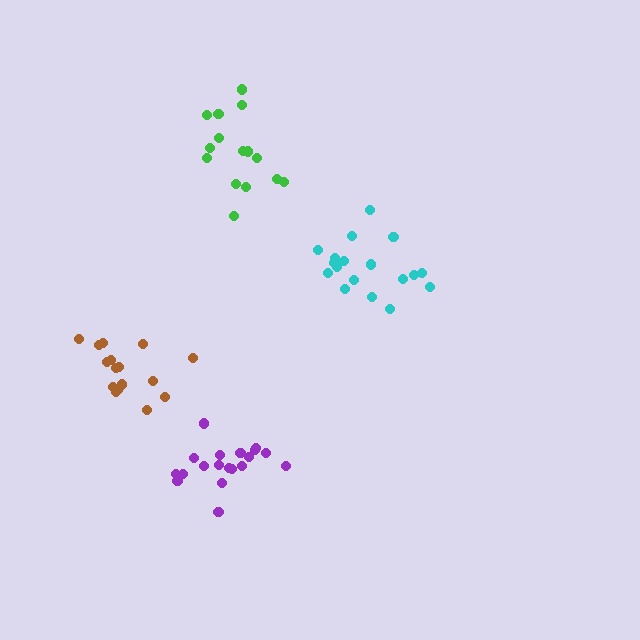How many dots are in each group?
Group 1: 18 dots, Group 2: 16 dots, Group 3: 19 dots, Group 4: 15 dots (68 total).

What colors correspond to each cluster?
The clusters are colored: cyan, brown, purple, green.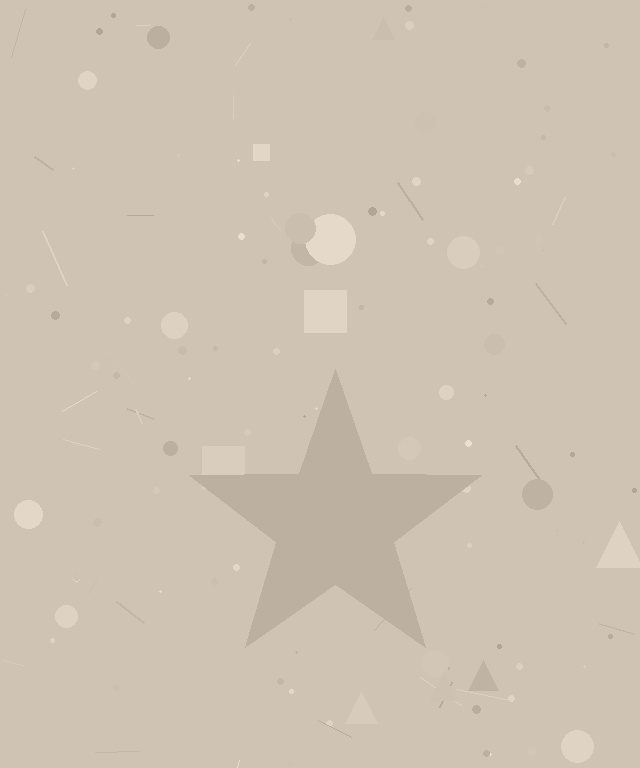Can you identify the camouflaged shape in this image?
The camouflaged shape is a star.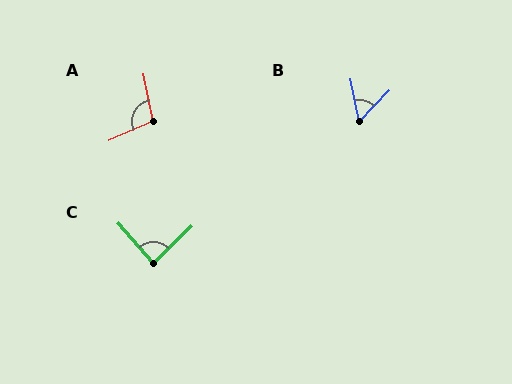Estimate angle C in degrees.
Approximately 87 degrees.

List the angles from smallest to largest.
B (54°), C (87°), A (103°).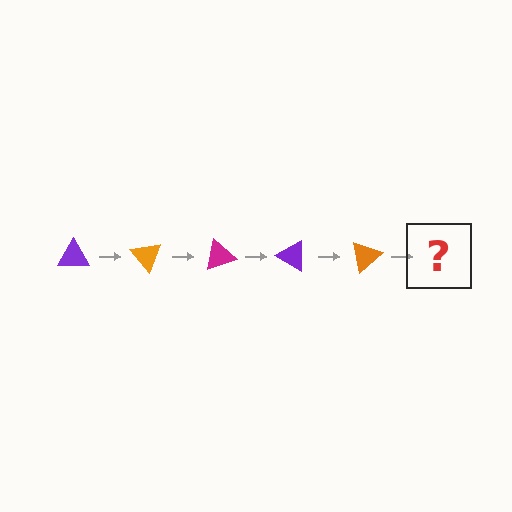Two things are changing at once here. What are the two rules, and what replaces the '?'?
The two rules are that it rotates 50 degrees each step and the color cycles through purple, orange, and magenta. The '?' should be a magenta triangle, rotated 250 degrees from the start.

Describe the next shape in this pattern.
It should be a magenta triangle, rotated 250 degrees from the start.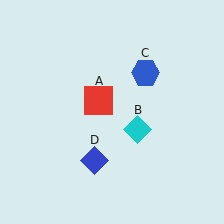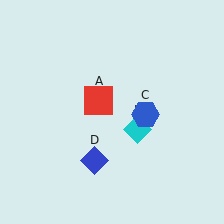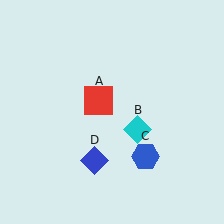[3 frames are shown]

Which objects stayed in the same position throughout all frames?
Red square (object A) and cyan diamond (object B) and blue diamond (object D) remained stationary.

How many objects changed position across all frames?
1 object changed position: blue hexagon (object C).